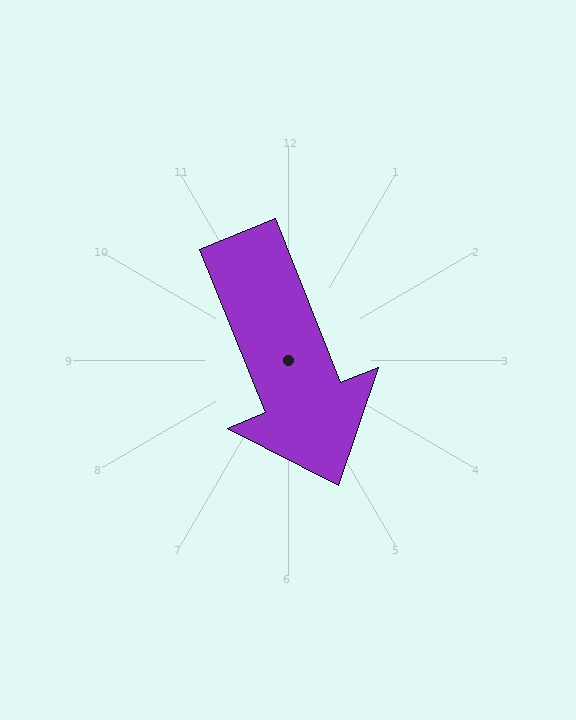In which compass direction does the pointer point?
South.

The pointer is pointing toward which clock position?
Roughly 5 o'clock.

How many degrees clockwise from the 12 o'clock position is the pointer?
Approximately 158 degrees.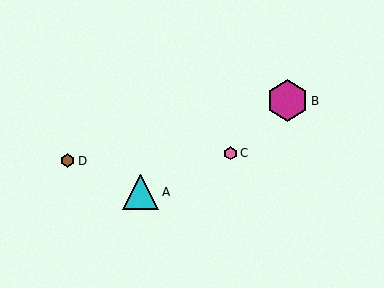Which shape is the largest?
The magenta hexagon (labeled B) is the largest.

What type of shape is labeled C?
Shape C is a pink hexagon.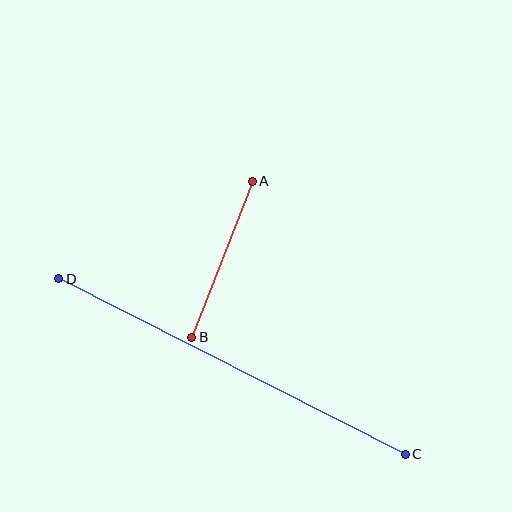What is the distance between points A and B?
The distance is approximately 167 pixels.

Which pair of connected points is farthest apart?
Points C and D are farthest apart.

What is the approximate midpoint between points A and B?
The midpoint is at approximately (222, 259) pixels.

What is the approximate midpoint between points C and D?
The midpoint is at approximately (232, 367) pixels.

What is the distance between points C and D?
The distance is approximately 388 pixels.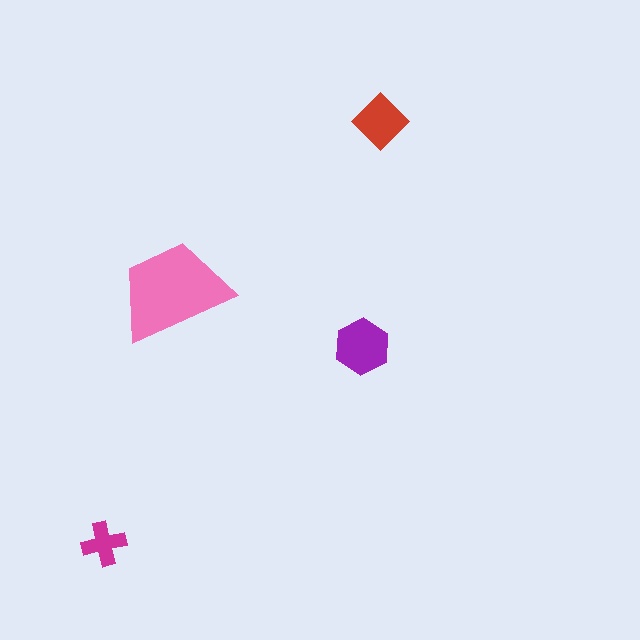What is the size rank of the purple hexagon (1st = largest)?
2nd.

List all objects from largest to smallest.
The pink trapezoid, the purple hexagon, the red diamond, the magenta cross.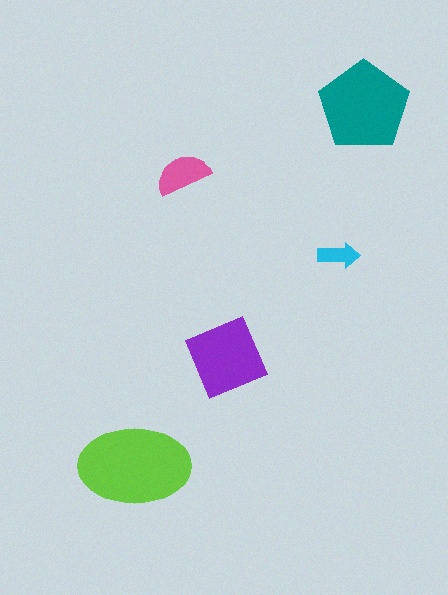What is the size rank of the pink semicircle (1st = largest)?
4th.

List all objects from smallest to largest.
The cyan arrow, the pink semicircle, the purple square, the teal pentagon, the lime ellipse.